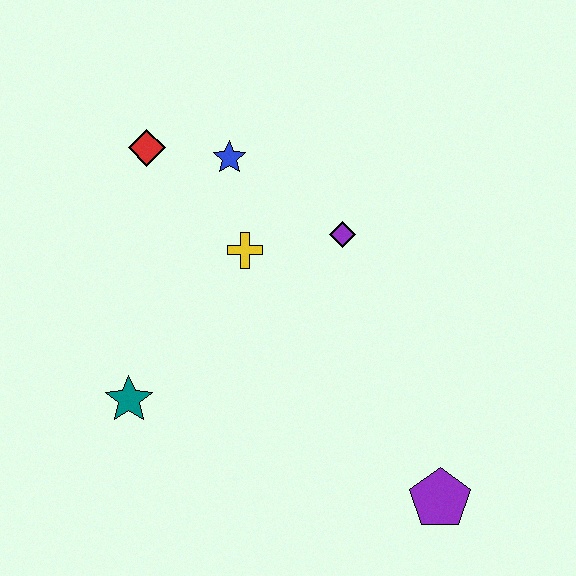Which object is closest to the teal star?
The yellow cross is closest to the teal star.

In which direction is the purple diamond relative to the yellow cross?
The purple diamond is to the right of the yellow cross.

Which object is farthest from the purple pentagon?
The red diamond is farthest from the purple pentagon.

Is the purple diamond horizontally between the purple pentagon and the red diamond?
Yes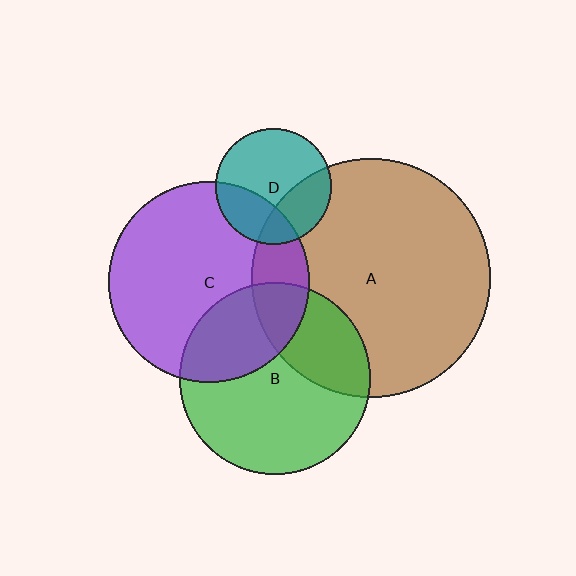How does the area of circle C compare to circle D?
Approximately 3.0 times.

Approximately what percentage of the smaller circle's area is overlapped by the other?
Approximately 20%.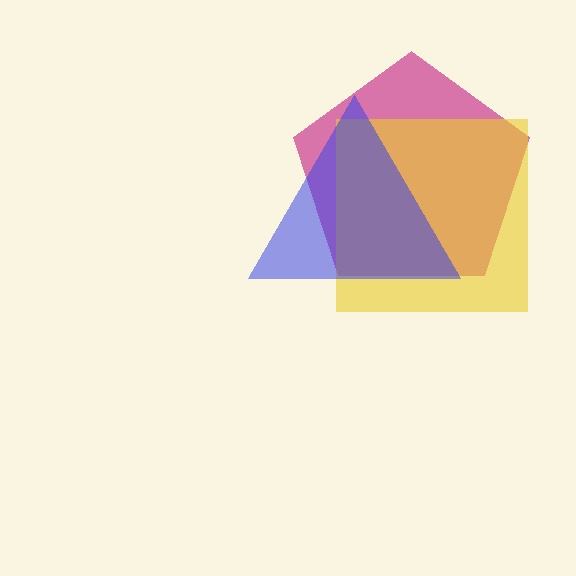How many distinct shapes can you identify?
There are 3 distinct shapes: a magenta pentagon, a yellow square, a blue triangle.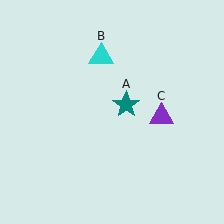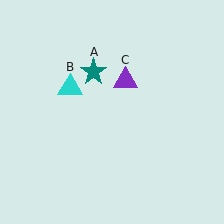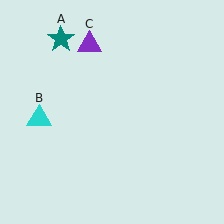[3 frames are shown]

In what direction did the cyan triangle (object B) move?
The cyan triangle (object B) moved down and to the left.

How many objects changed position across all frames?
3 objects changed position: teal star (object A), cyan triangle (object B), purple triangle (object C).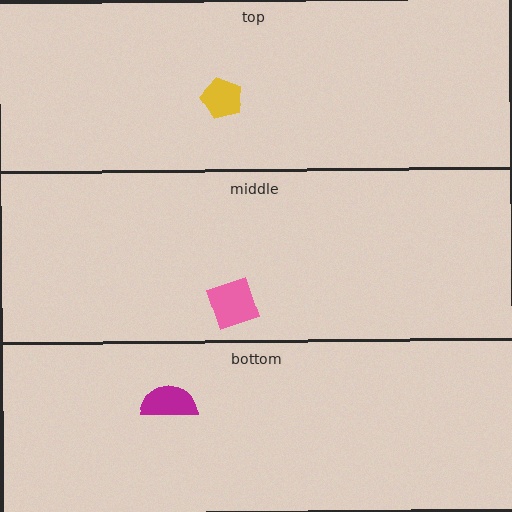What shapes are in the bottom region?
The magenta semicircle.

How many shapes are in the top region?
1.